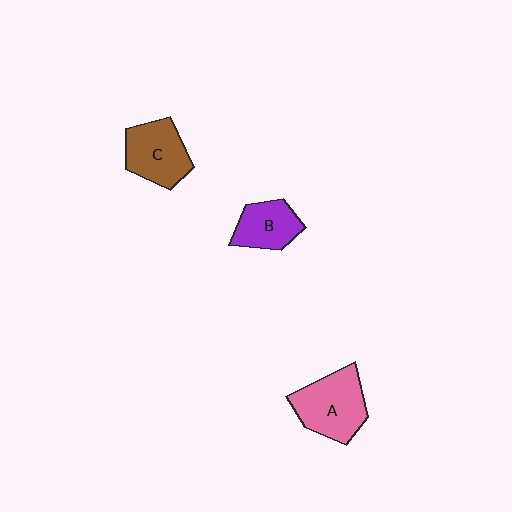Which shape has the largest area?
Shape A (pink).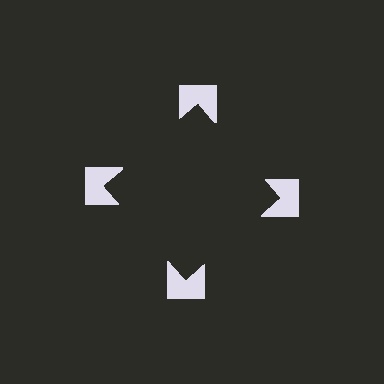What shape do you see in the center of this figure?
An illusory square — its edges are inferred from the aligned wedge cuts in the notched squares, not physically drawn.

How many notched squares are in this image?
There are 4 — one at each vertex of the illusory square.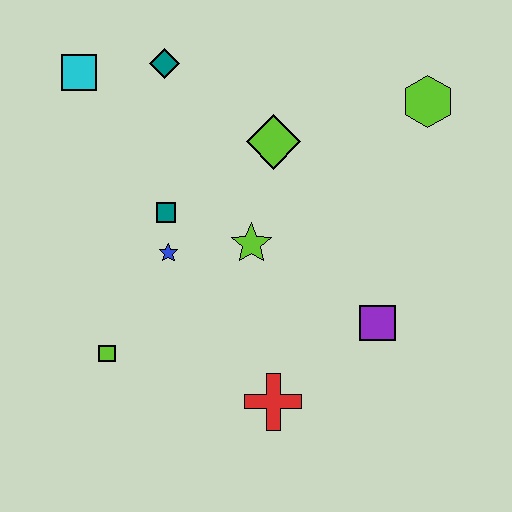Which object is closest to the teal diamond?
The cyan square is closest to the teal diamond.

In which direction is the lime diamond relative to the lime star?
The lime diamond is above the lime star.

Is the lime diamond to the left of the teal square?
No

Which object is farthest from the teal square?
The lime hexagon is farthest from the teal square.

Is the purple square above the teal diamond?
No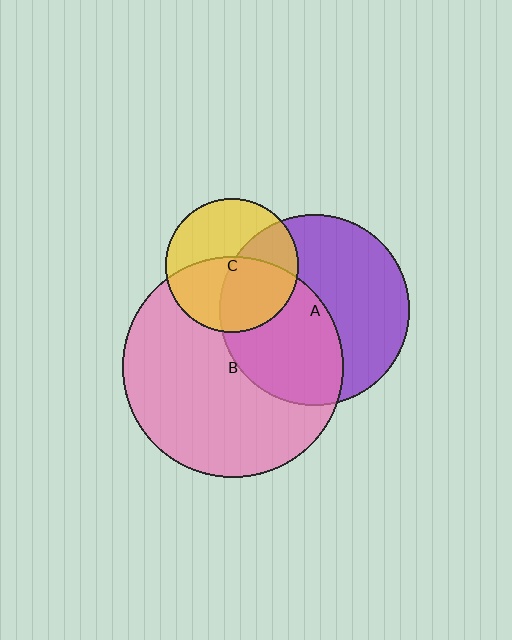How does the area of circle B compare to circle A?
Approximately 1.4 times.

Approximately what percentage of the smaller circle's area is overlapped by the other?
Approximately 45%.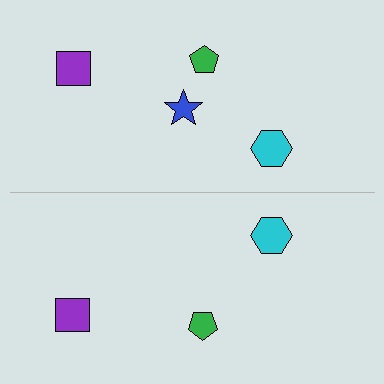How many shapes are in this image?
There are 7 shapes in this image.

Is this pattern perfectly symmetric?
No, the pattern is not perfectly symmetric. A blue star is missing from the bottom side.